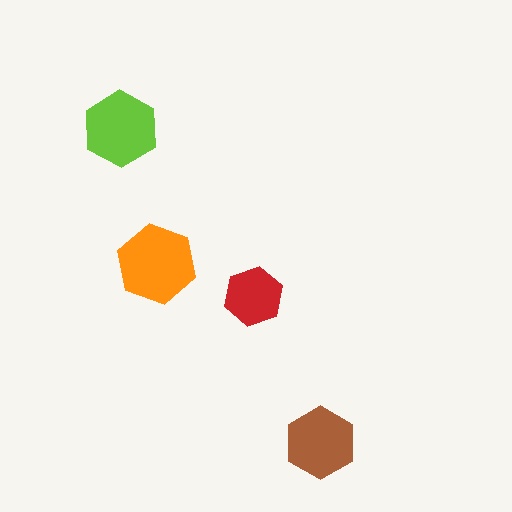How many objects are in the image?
There are 4 objects in the image.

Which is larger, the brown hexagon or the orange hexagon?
The orange one.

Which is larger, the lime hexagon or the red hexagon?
The lime one.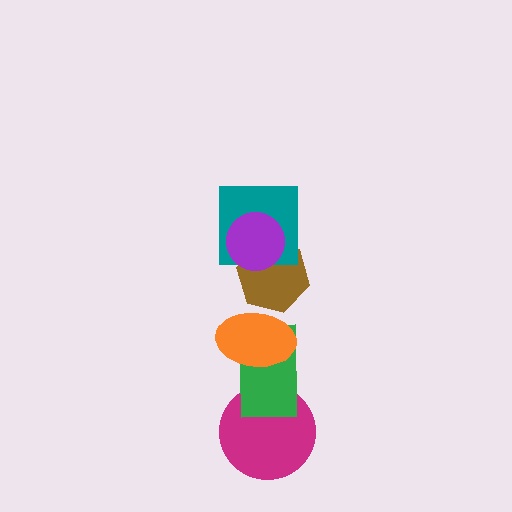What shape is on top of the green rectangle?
The orange ellipse is on top of the green rectangle.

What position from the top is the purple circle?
The purple circle is 1st from the top.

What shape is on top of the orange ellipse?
The brown hexagon is on top of the orange ellipse.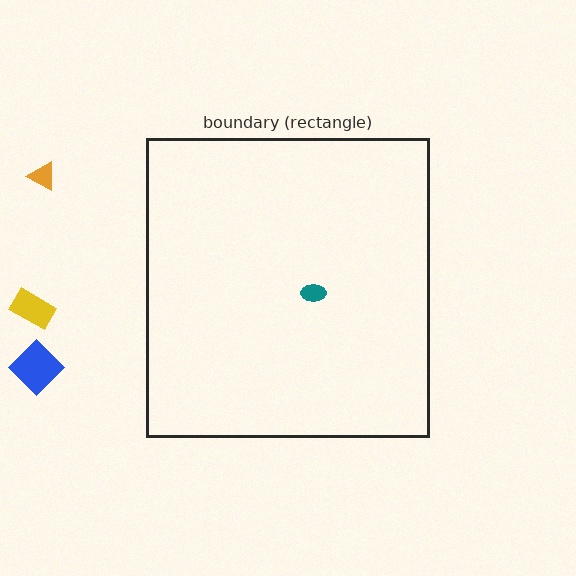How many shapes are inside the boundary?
1 inside, 3 outside.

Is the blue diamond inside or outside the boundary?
Outside.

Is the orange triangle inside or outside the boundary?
Outside.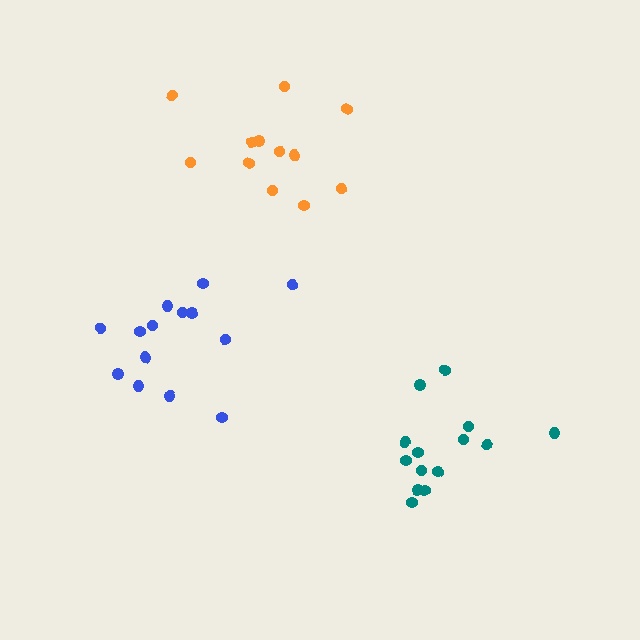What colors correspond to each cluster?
The clusters are colored: orange, blue, teal.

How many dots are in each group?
Group 1: 12 dots, Group 2: 14 dots, Group 3: 14 dots (40 total).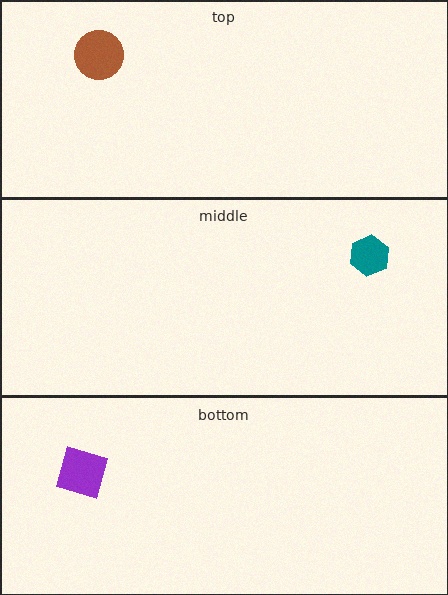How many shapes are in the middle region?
1.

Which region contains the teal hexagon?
The middle region.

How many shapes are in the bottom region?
1.